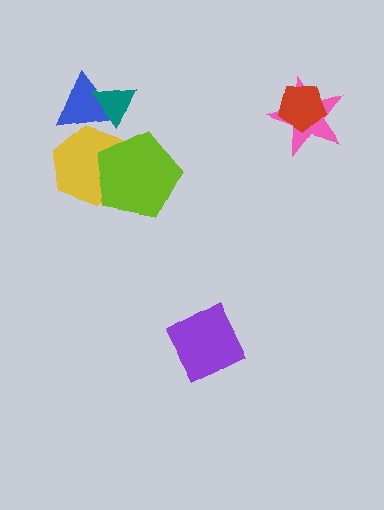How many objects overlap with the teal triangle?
1 object overlaps with the teal triangle.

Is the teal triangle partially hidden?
No, no other shape covers it.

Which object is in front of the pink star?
The red pentagon is in front of the pink star.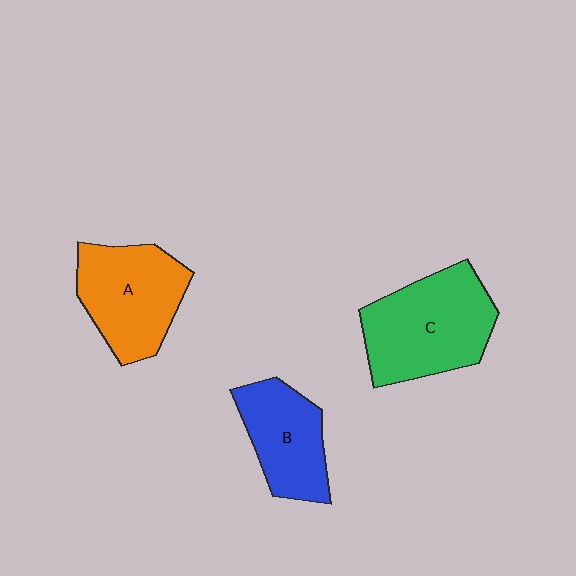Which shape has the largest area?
Shape C (green).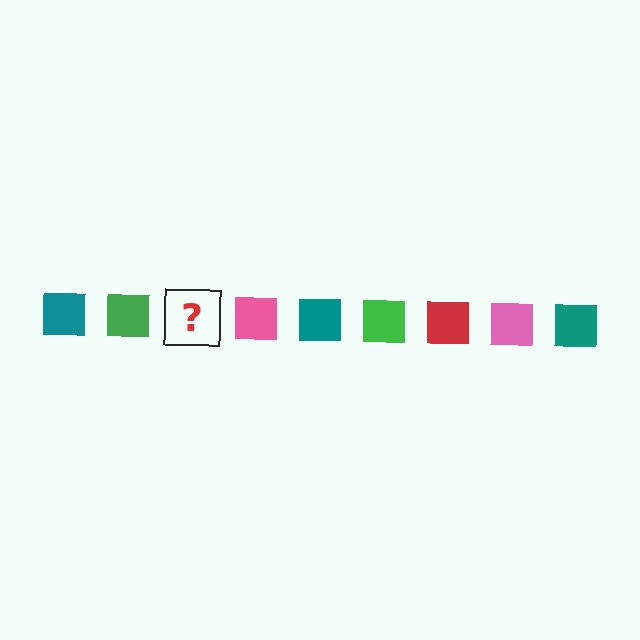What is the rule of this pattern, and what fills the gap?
The rule is that the pattern cycles through teal, green, red, pink squares. The gap should be filled with a red square.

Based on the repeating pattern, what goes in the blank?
The blank should be a red square.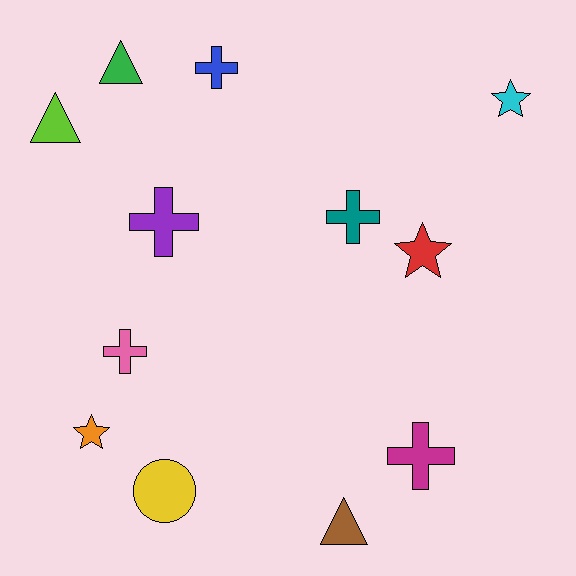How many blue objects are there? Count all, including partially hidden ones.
There is 1 blue object.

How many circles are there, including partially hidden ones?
There is 1 circle.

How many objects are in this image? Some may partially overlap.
There are 12 objects.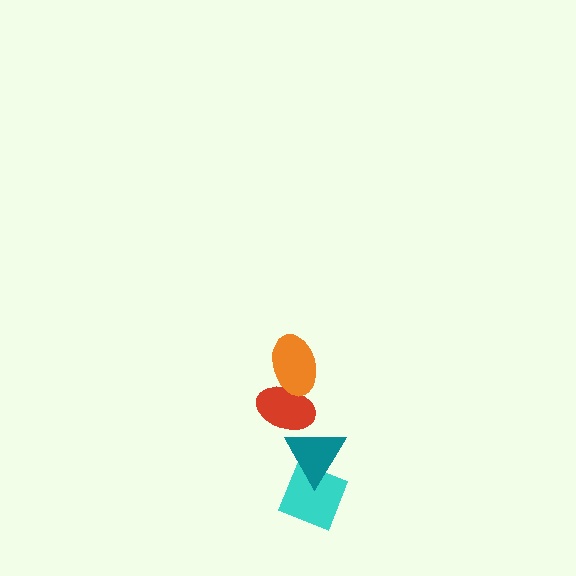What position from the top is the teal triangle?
The teal triangle is 3rd from the top.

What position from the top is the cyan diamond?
The cyan diamond is 4th from the top.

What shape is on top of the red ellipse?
The orange ellipse is on top of the red ellipse.